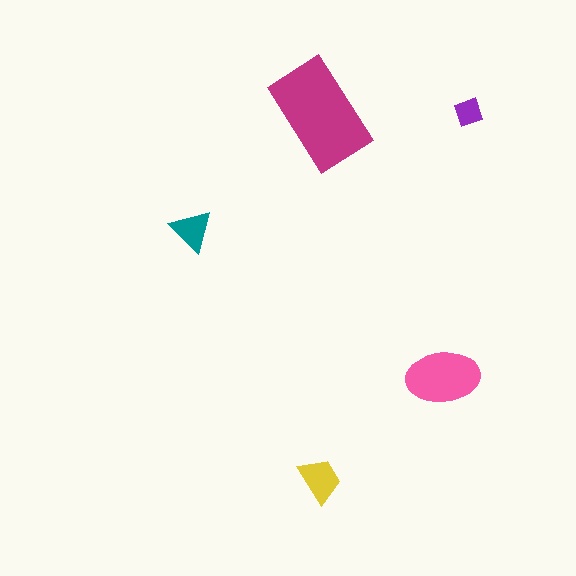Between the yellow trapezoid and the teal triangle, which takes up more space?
The yellow trapezoid.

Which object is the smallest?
The purple diamond.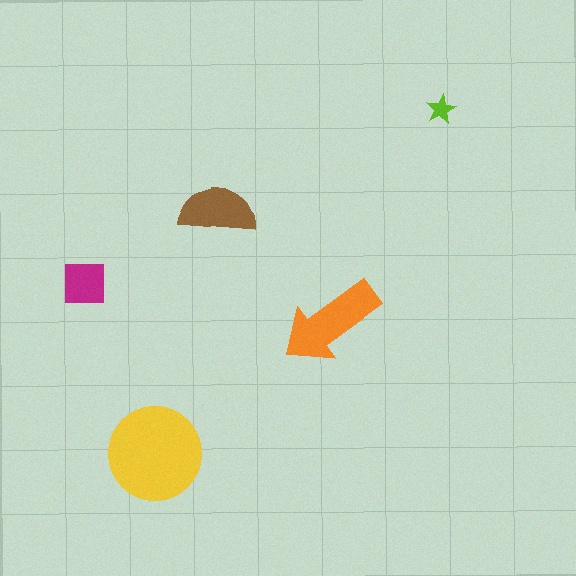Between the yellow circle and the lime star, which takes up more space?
The yellow circle.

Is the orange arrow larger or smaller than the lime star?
Larger.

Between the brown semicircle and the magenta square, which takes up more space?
The brown semicircle.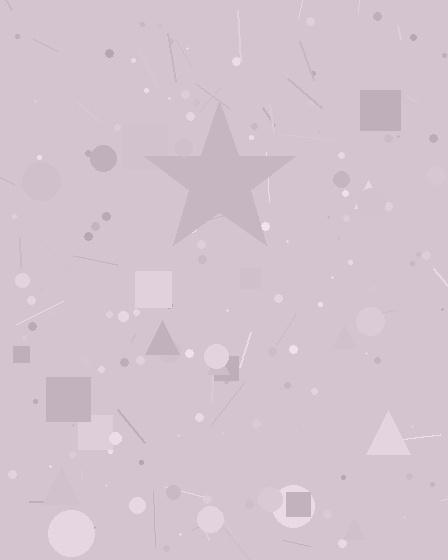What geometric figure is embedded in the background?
A star is embedded in the background.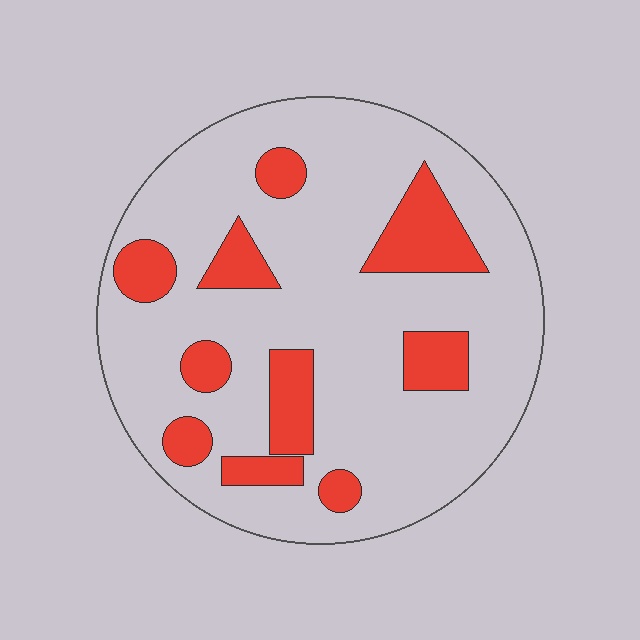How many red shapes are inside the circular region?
10.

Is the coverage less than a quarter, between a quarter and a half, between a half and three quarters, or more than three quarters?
Less than a quarter.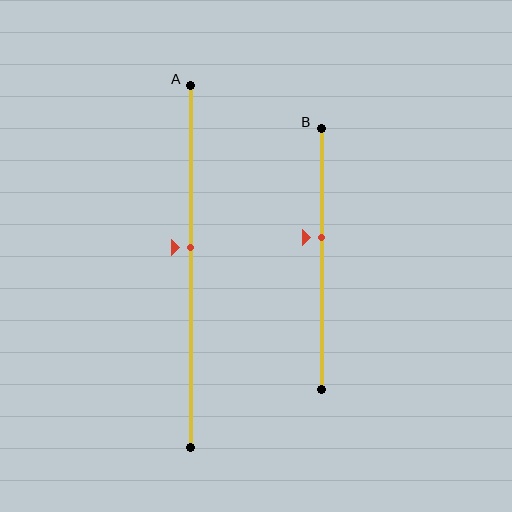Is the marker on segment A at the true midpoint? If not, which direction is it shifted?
No, the marker on segment A is shifted upward by about 5% of the segment length.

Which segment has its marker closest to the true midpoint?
Segment A has its marker closest to the true midpoint.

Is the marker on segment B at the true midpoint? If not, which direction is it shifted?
No, the marker on segment B is shifted upward by about 8% of the segment length.